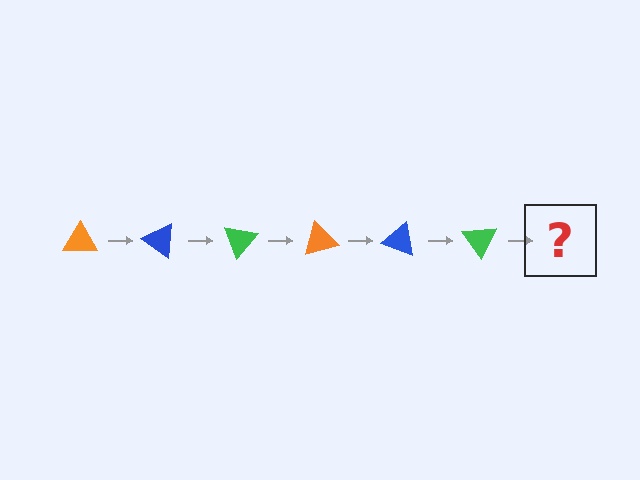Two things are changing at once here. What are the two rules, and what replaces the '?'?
The two rules are that it rotates 35 degrees each step and the color cycles through orange, blue, and green. The '?' should be an orange triangle, rotated 210 degrees from the start.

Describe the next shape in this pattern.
It should be an orange triangle, rotated 210 degrees from the start.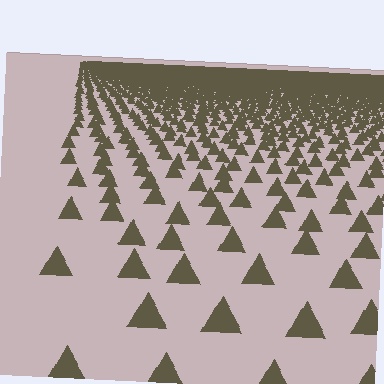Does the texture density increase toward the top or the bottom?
Density increases toward the top.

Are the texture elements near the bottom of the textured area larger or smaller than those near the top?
Larger. Near the bottom, elements are closer to the viewer and appear at a bigger on-screen size.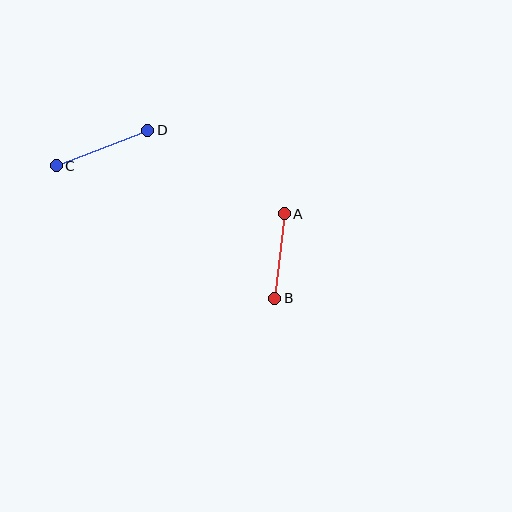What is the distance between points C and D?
The distance is approximately 98 pixels.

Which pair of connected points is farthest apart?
Points C and D are farthest apart.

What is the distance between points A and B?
The distance is approximately 85 pixels.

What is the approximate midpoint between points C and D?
The midpoint is at approximately (102, 148) pixels.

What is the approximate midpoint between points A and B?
The midpoint is at approximately (280, 256) pixels.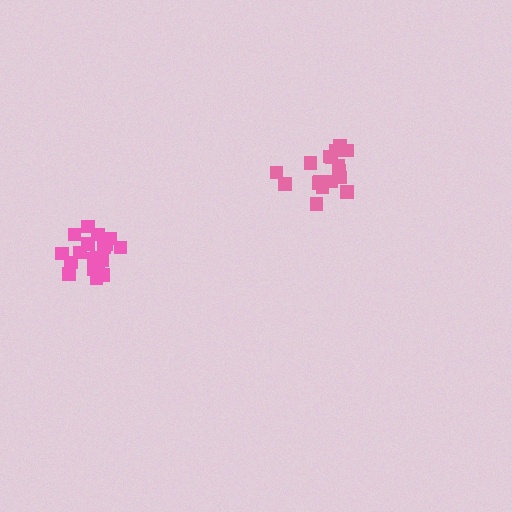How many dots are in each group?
Group 1: 20 dots, Group 2: 21 dots (41 total).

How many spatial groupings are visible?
There are 2 spatial groupings.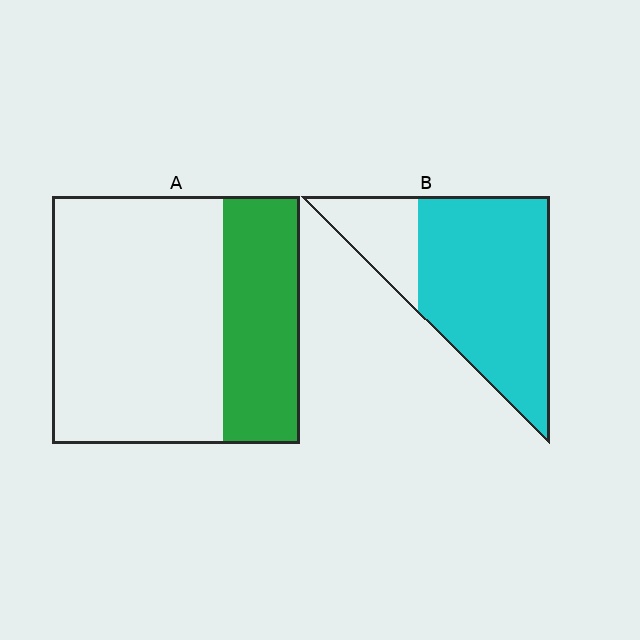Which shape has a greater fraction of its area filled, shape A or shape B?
Shape B.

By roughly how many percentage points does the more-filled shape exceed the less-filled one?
By roughly 45 percentage points (B over A).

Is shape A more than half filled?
No.